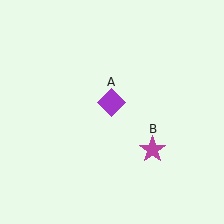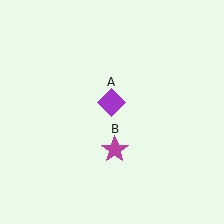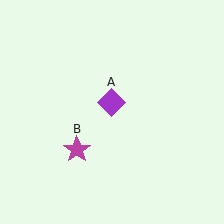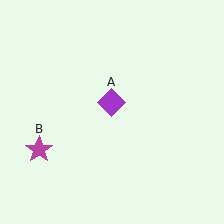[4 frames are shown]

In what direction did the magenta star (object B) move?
The magenta star (object B) moved left.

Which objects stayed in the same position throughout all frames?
Purple diamond (object A) remained stationary.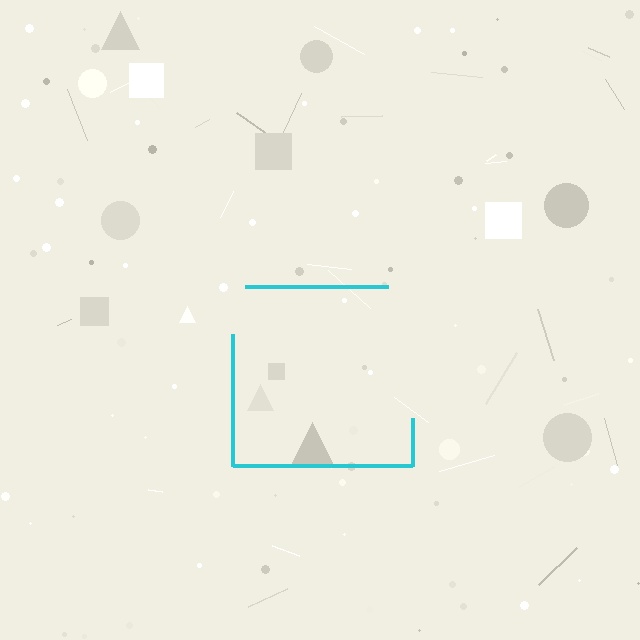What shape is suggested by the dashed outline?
The dashed outline suggests a square.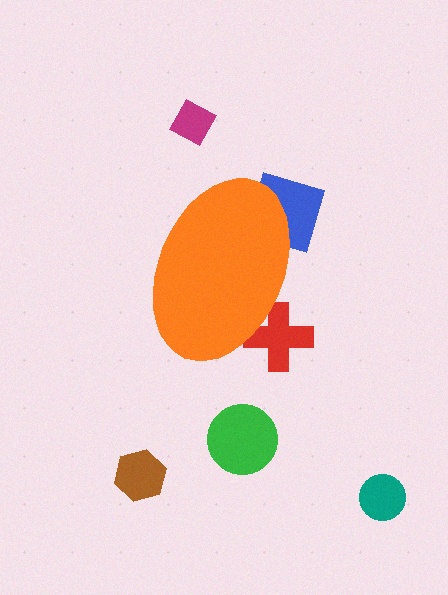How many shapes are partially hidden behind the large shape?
2 shapes are partially hidden.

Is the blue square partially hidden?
Yes, the blue square is partially hidden behind the orange ellipse.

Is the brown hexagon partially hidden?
No, the brown hexagon is fully visible.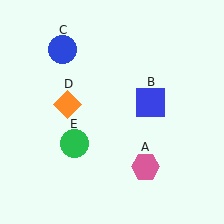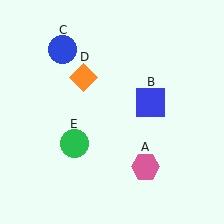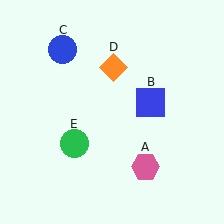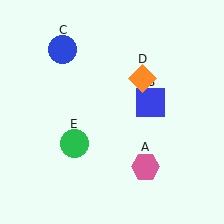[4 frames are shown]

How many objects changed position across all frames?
1 object changed position: orange diamond (object D).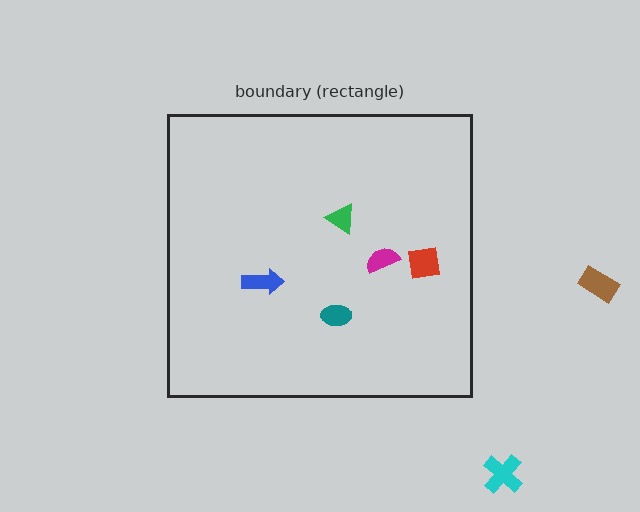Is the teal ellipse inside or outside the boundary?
Inside.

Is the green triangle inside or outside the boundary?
Inside.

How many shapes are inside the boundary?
5 inside, 2 outside.